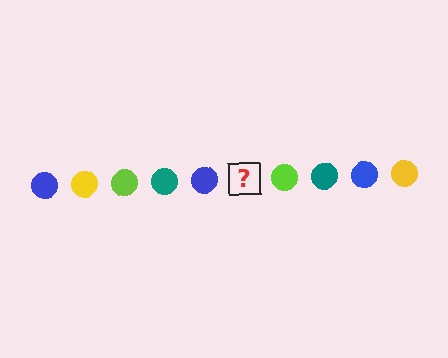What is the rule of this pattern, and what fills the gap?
The rule is that the pattern cycles through blue, yellow, lime, teal circles. The gap should be filled with a yellow circle.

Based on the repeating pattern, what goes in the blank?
The blank should be a yellow circle.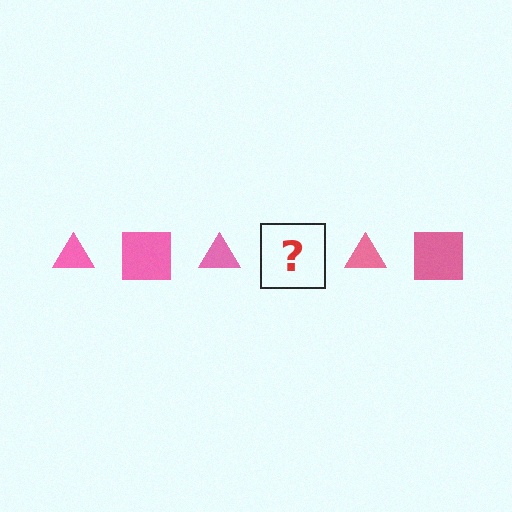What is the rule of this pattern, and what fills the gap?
The rule is that the pattern cycles through triangle, square shapes in pink. The gap should be filled with a pink square.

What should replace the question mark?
The question mark should be replaced with a pink square.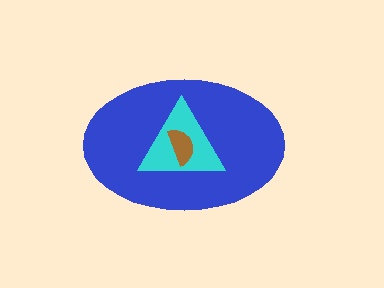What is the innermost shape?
The brown semicircle.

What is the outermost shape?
The blue ellipse.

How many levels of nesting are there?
3.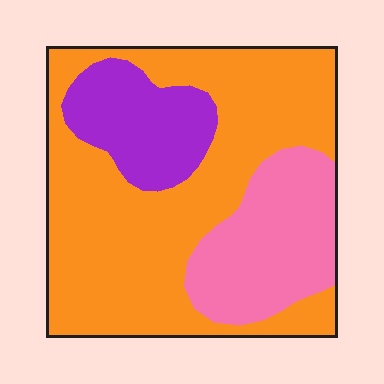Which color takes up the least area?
Purple, at roughly 15%.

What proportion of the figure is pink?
Pink takes up about one quarter (1/4) of the figure.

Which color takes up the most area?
Orange, at roughly 60%.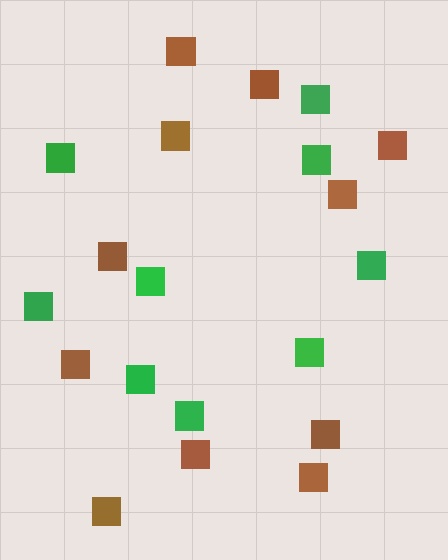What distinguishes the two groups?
There are 2 groups: one group of green squares (9) and one group of brown squares (11).